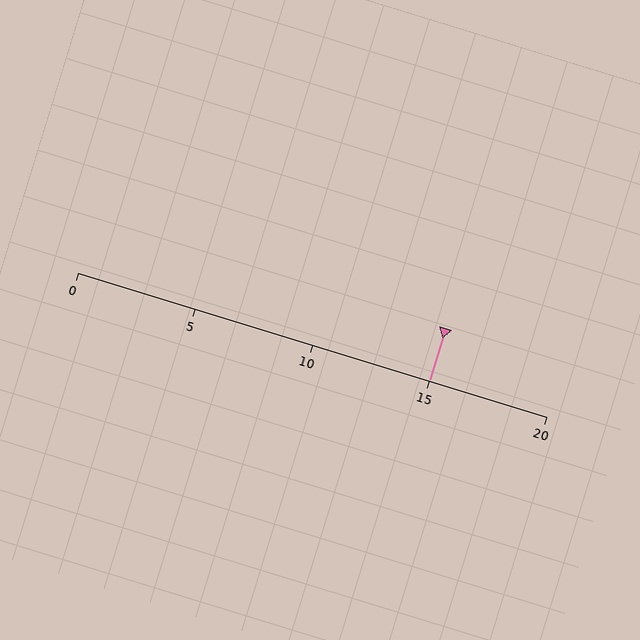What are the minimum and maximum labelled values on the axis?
The axis runs from 0 to 20.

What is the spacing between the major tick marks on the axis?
The major ticks are spaced 5 apart.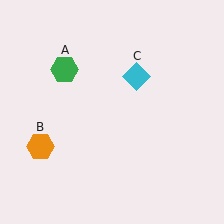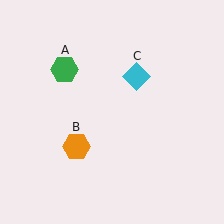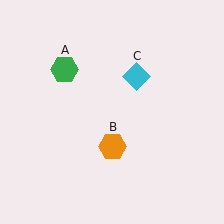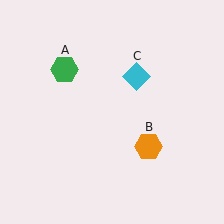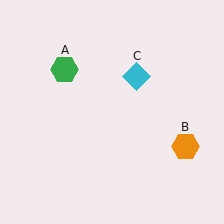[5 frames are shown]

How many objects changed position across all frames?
1 object changed position: orange hexagon (object B).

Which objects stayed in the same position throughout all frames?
Green hexagon (object A) and cyan diamond (object C) remained stationary.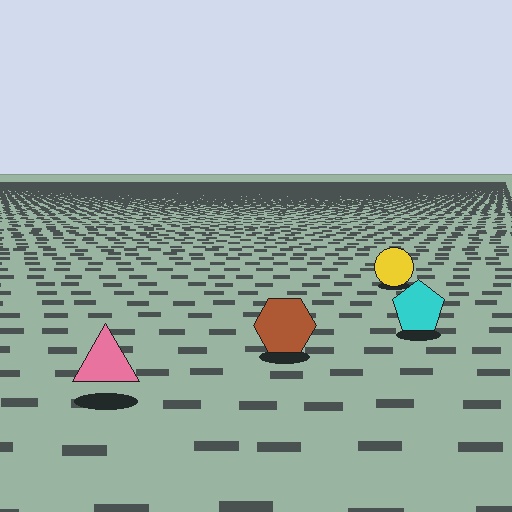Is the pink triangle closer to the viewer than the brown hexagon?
Yes. The pink triangle is closer — you can tell from the texture gradient: the ground texture is coarser near it.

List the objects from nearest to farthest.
From nearest to farthest: the pink triangle, the brown hexagon, the cyan pentagon, the yellow circle.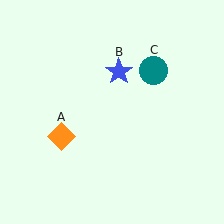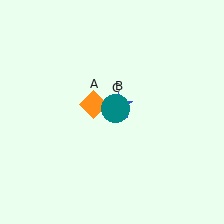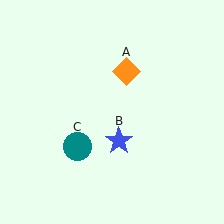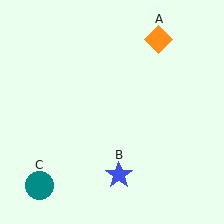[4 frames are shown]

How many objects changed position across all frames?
3 objects changed position: orange diamond (object A), blue star (object B), teal circle (object C).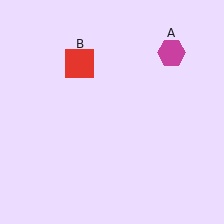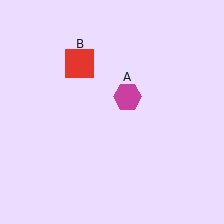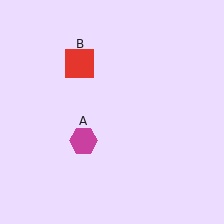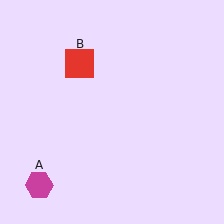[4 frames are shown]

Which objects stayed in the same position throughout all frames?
Red square (object B) remained stationary.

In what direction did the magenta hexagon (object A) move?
The magenta hexagon (object A) moved down and to the left.